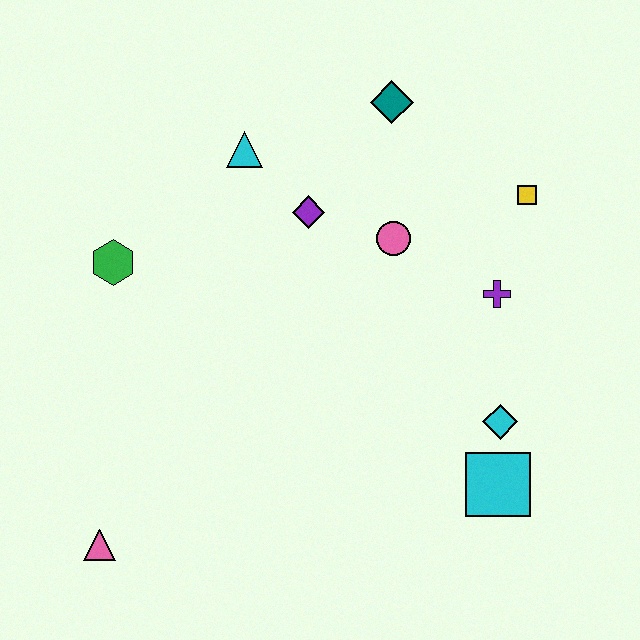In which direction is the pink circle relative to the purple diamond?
The pink circle is to the right of the purple diamond.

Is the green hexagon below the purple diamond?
Yes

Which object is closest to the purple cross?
The yellow square is closest to the purple cross.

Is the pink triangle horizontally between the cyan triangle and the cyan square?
No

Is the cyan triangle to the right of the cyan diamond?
No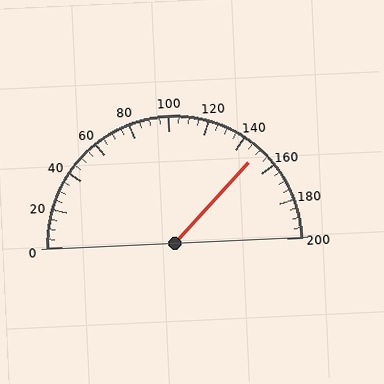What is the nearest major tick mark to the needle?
The nearest major tick mark is 160.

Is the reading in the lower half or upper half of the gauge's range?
The reading is in the upper half of the range (0 to 200).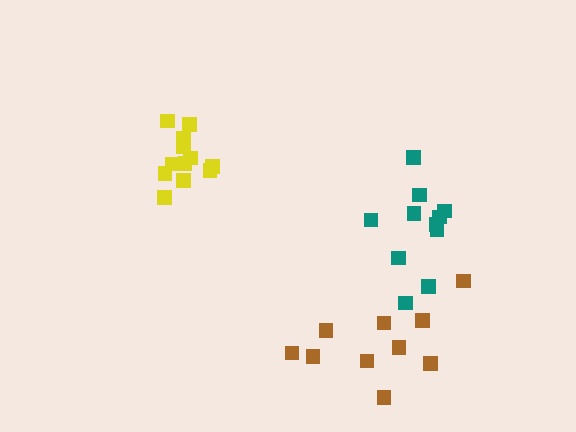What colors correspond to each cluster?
The clusters are colored: yellow, brown, teal.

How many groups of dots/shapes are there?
There are 3 groups.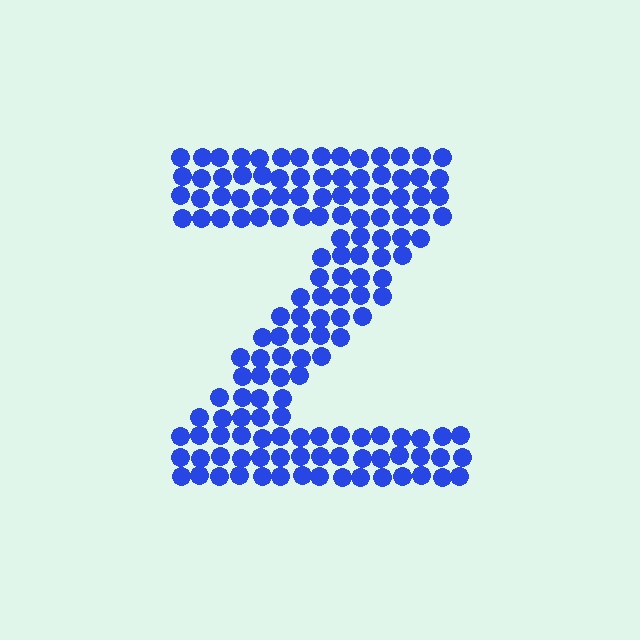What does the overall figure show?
The overall figure shows the letter Z.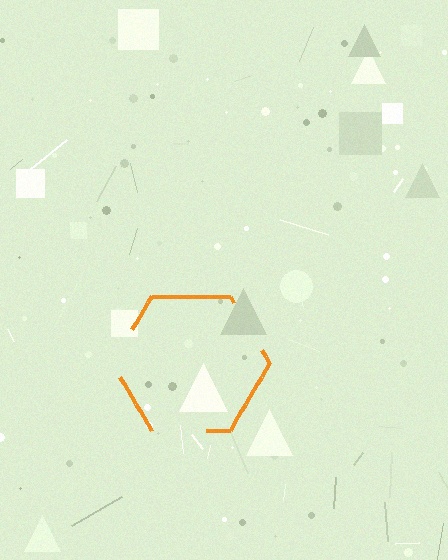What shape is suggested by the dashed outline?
The dashed outline suggests a hexagon.